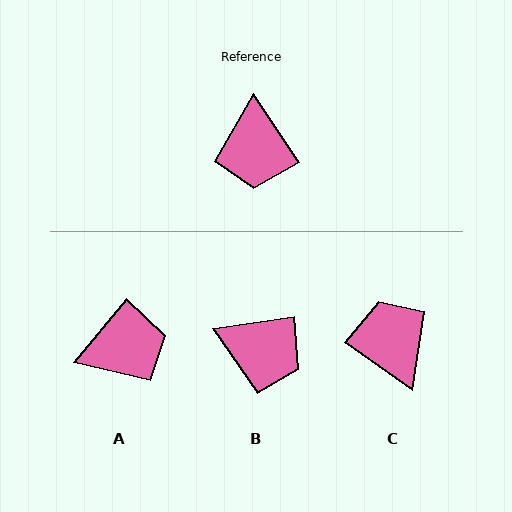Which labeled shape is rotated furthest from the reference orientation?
C, about 158 degrees away.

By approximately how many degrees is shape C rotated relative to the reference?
Approximately 158 degrees clockwise.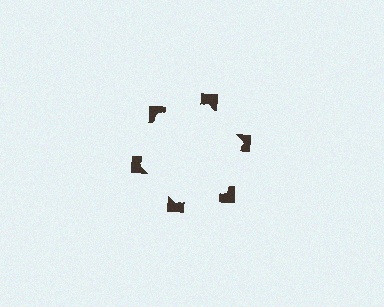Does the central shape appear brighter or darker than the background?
It typically appears slightly brighter than the background, even though no actual brightness change is drawn.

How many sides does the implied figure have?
6 sides.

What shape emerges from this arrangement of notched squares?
An illusory hexagon — its edges are inferred from the aligned wedge cuts in the notched squares, not physically drawn.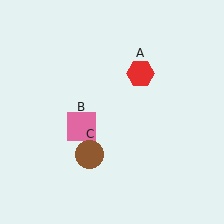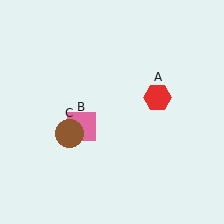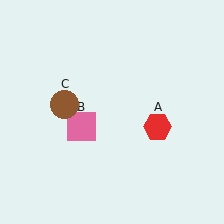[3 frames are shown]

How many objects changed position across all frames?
2 objects changed position: red hexagon (object A), brown circle (object C).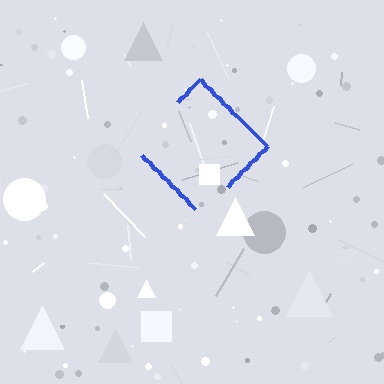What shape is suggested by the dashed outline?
The dashed outline suggests a diamond.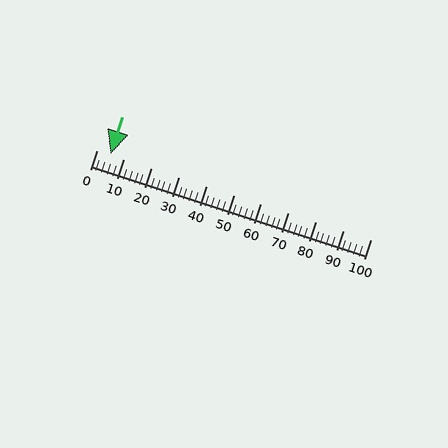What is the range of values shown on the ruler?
The ruler shows values from 0 to 100.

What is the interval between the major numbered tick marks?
The major tick marks are spaced 10 units apart.